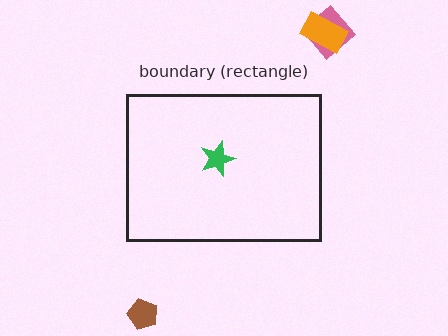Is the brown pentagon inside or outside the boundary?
Outside.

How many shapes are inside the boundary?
1 inside, 3 outside.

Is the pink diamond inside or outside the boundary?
Outside.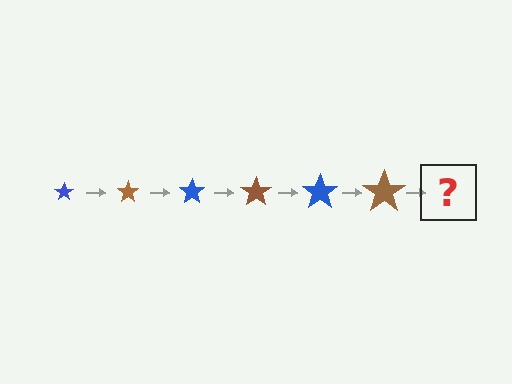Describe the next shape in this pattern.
It should be a blue star, larger than the previous one.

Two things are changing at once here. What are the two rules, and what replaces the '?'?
The two rules are that the star grows larger each step and the color cycles through blue and brown. The '?' should be a blue star, larger than the previous one.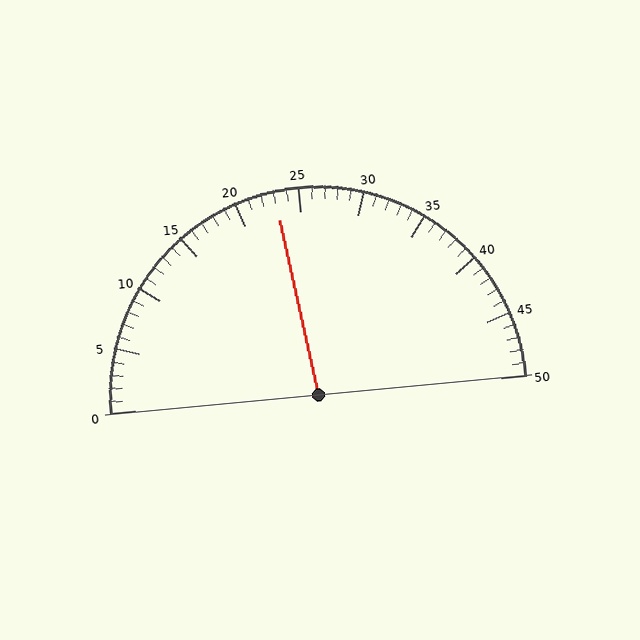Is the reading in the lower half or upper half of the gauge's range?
The reading is in the lower half of the range (0 to 50).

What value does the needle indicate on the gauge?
The needle indicates approximately 23.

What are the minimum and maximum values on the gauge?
The gauge ranges from 0 to 50.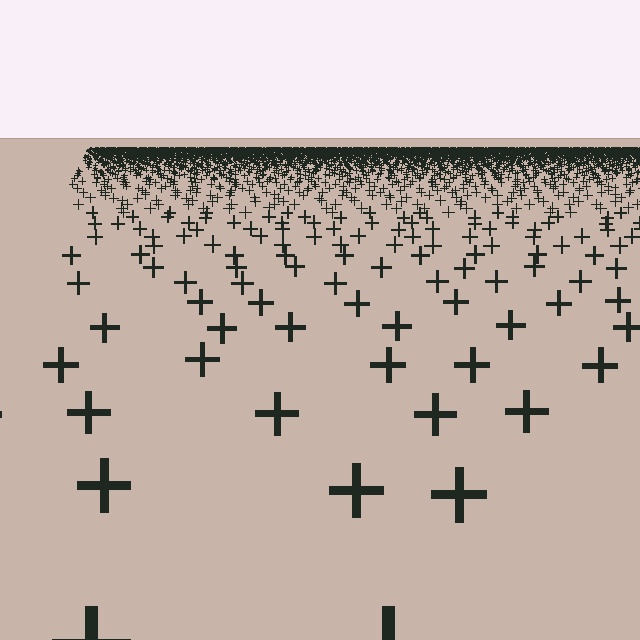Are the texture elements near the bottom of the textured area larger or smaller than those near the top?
Larger. Near the bottom, elements are closer to the viewer and appear at a bigger on-screen size.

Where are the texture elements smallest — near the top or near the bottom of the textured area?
Near the top.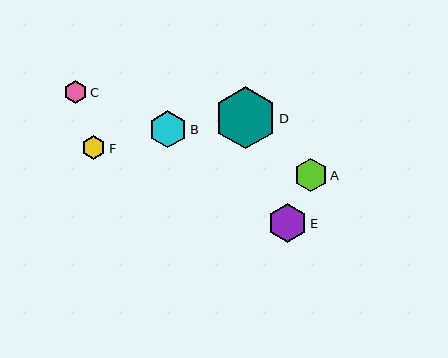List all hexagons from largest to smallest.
From largest to smallest: D, E, B, A, F, C.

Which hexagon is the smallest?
Hexagon C is the smallest with a size of approximately 23 pixels.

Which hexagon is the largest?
Hexagon D is the largest with a size of approximately 62 pixels.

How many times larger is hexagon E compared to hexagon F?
Hexagon E is approximately 1.6 times the size of hexagon F.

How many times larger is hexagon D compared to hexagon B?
Hexagon D is approximately 1.7 times the size of hexagon B.